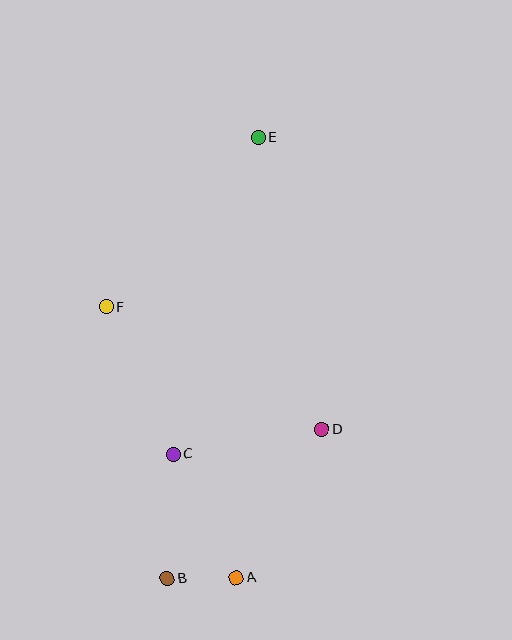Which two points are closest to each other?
Points A and B are closest to each other.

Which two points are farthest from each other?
Points B and E are farthest from each other.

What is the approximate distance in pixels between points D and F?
The distance between D and F is approximately 248 pixels.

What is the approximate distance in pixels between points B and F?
The distance between B and F is approximately 279 pixels.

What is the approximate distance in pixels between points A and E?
The distance between A and E is approximately 441 pixels.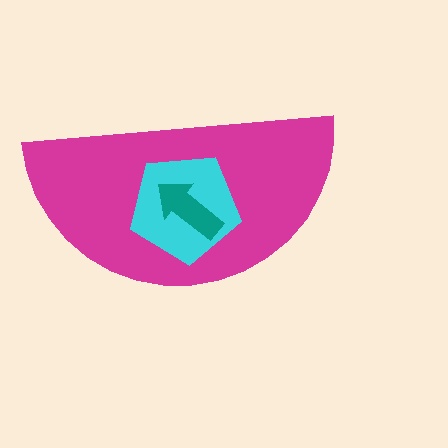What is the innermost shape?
The teal arrow.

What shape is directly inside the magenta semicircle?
The cyan pentagon.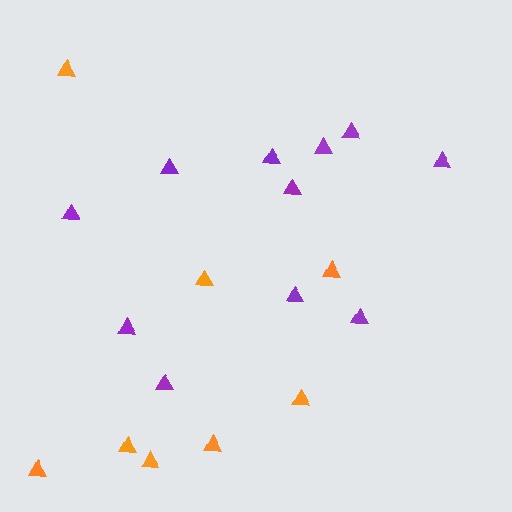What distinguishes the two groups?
There are 2 groups: one group of orange triangles (8) and one group of purple triangles (11).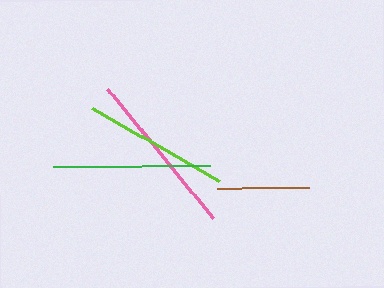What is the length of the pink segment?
The pink segment is approximately 166 pixels long.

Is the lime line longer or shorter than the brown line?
The lime line is longer than the brown line.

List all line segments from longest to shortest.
From longest to shortest: pink, green, lime, brown.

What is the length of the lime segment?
The lime segment is approximately 147 pixels long.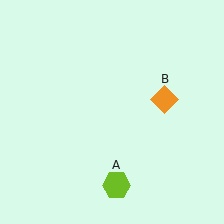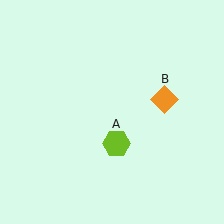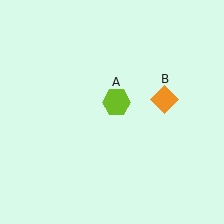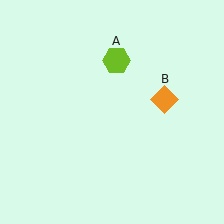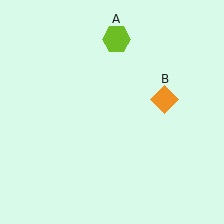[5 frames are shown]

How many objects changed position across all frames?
1 object changed position: lime hexagon (object A).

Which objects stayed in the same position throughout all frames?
Orange diamond (object B) remained stationary.